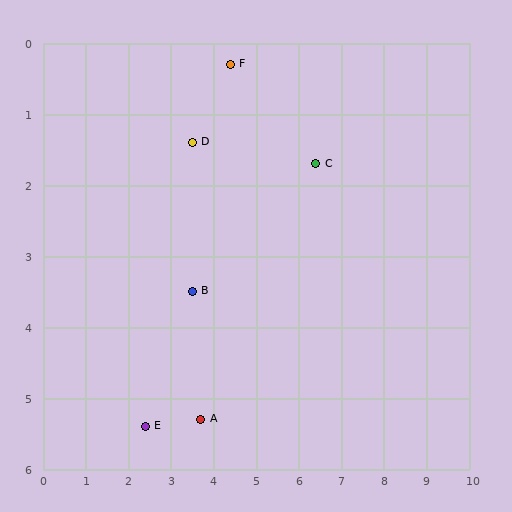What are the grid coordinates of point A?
Point A is at approximately (3.7, 5.3).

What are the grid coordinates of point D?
Point D is at approximately (3.5, 1.4).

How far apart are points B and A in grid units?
Points B and A are about 1.8 grid units apart.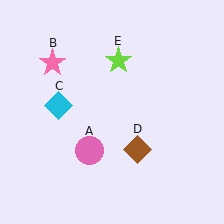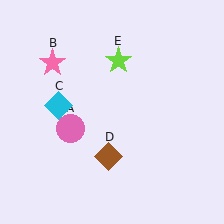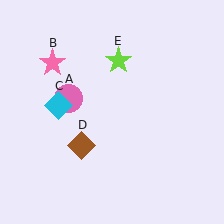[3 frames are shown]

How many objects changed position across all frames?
2 objects changed position: pink circle (object A), brown diamond (object D).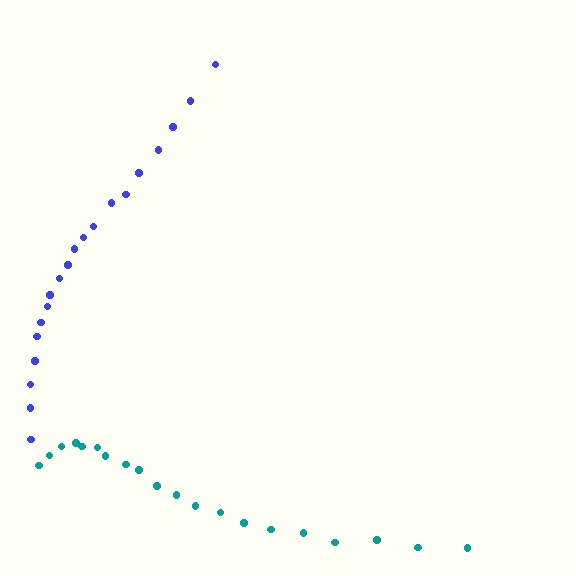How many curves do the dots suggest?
There are 2 distinct paths.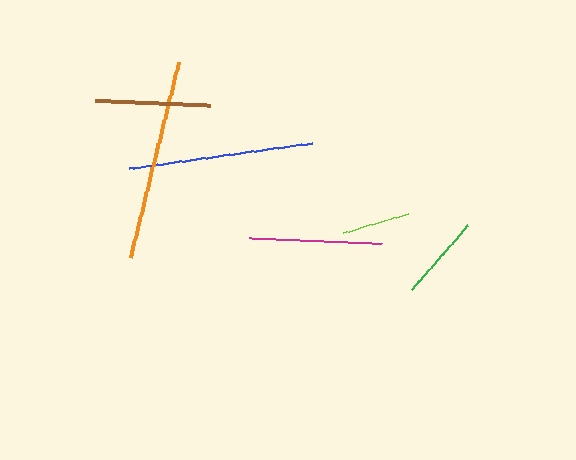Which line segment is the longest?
The orange line is the longest at approximately 201 pixels.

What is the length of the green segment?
The green segment is approximately 87 pixels long.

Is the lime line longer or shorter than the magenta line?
The magenta line is longer than the lime line.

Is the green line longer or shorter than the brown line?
The brown line is longer than the green line.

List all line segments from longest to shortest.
From longest to shortest: orange, blue, magenta, brown, green, lime.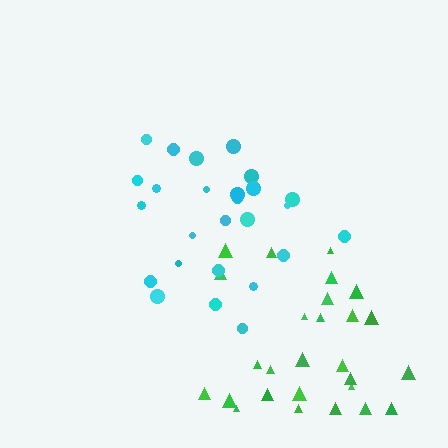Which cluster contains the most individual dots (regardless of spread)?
Green (27).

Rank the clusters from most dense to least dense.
cyan, green.